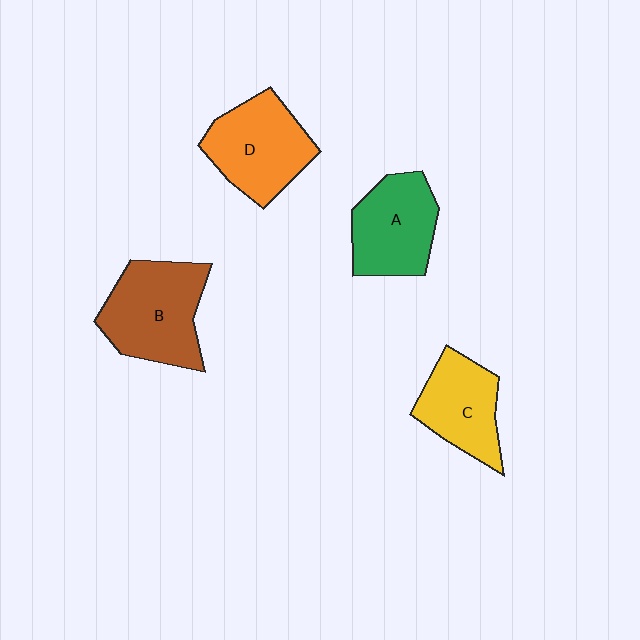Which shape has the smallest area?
Shape C (yellow).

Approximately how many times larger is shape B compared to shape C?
Approximately 1.3 times.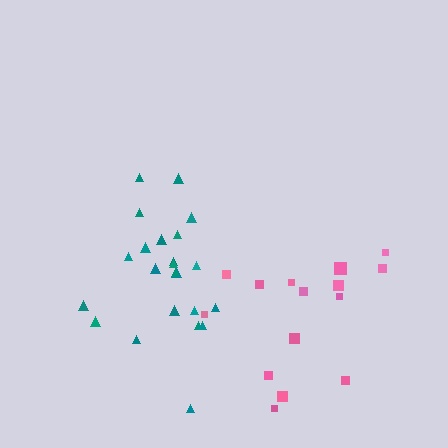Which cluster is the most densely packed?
Teal.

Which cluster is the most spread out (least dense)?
Pink.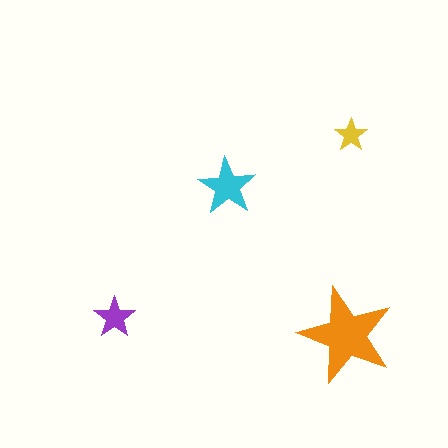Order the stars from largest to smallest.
the orange one, the cyan one, the purple one, the yellow one.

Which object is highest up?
The yellow star is topmost.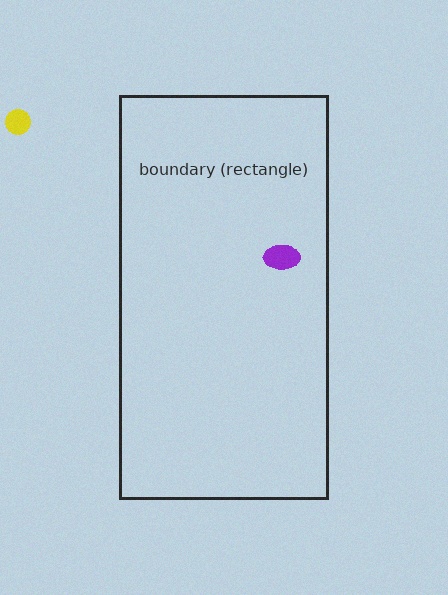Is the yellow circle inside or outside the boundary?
Outside.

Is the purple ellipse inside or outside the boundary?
Inside.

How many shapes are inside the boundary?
1 inside, 1 outside.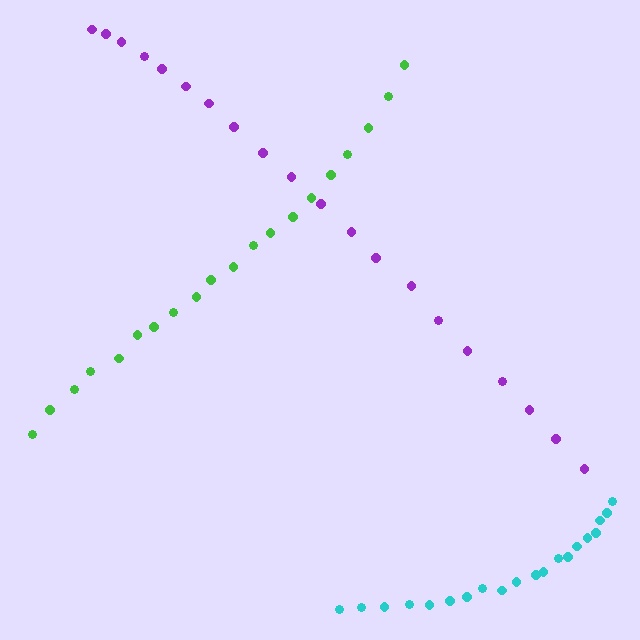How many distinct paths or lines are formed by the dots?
There are 3 distinct paths.